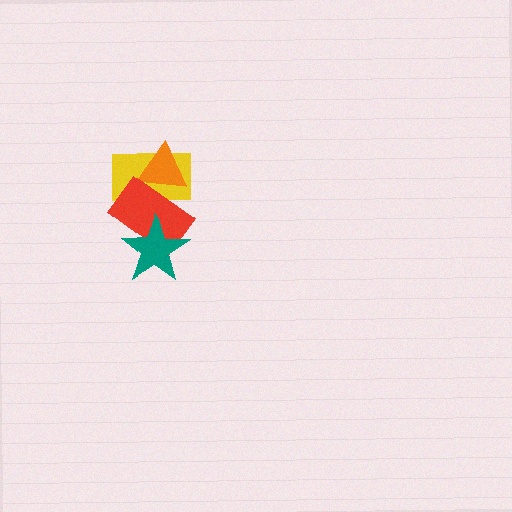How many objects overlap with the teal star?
1 object overlaps with the teal star.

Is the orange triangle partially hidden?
Yes, it is partially covered by another shape.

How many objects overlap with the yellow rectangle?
2 objects overlap with the yellow rectangle.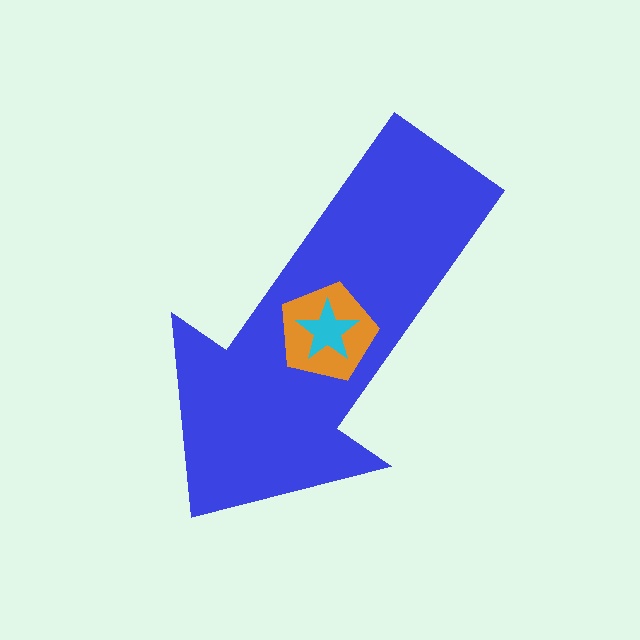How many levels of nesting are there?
3.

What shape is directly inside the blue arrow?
The orange pentagon.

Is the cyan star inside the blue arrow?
Yes.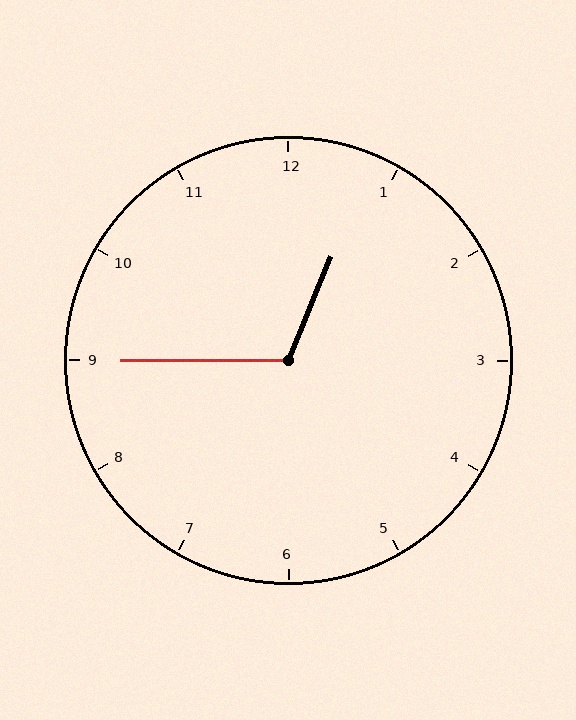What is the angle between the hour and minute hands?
Approximately 112 degrees.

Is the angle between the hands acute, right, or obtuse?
It is obtuse.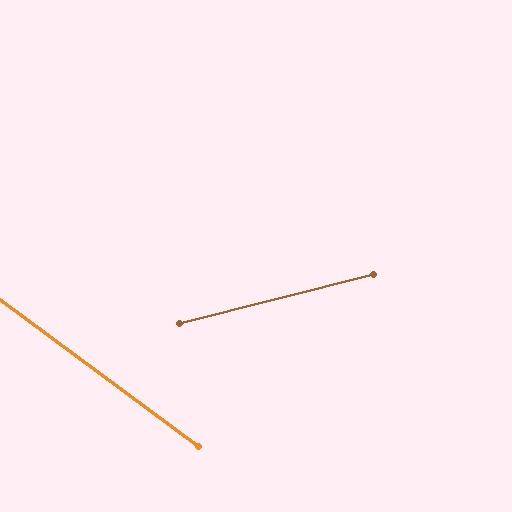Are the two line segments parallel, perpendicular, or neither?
Neither parallel nor perpendicular — they differ by about 51°.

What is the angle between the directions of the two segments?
Approximately 51 degrees.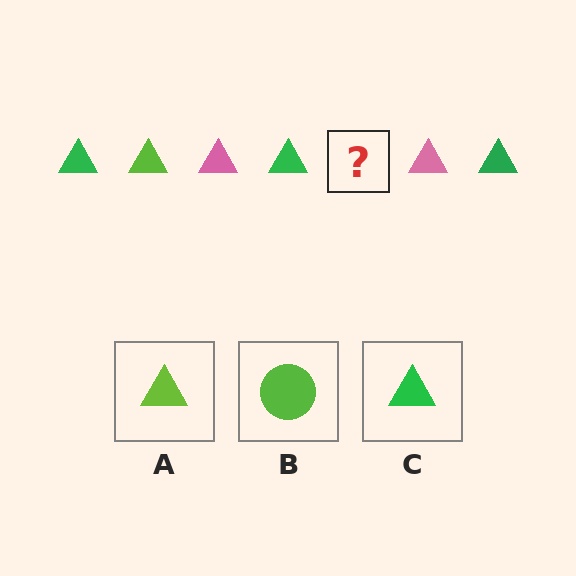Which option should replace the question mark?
Option A.